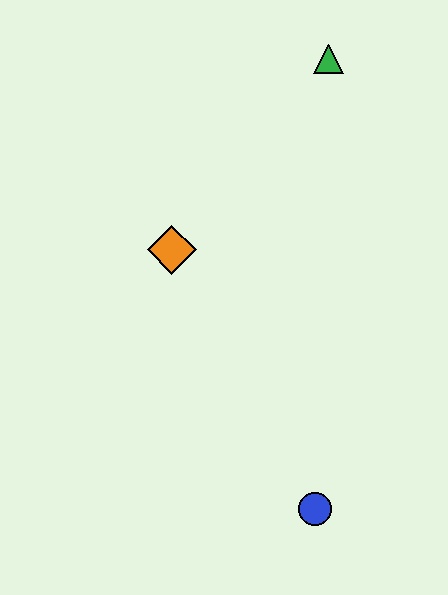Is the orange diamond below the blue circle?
No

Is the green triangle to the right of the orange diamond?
Yes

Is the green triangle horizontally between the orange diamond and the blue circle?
No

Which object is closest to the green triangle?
The orange diamond is closest to the green triangle.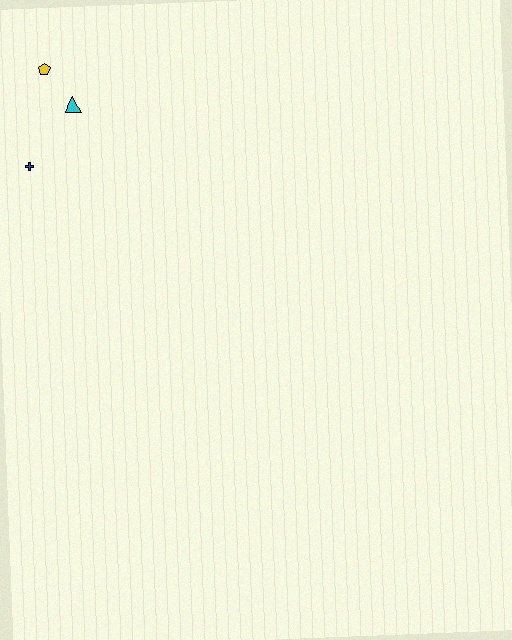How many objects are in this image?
There are 3 objects.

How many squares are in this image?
There are no squares.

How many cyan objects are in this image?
There is 1 cyan object.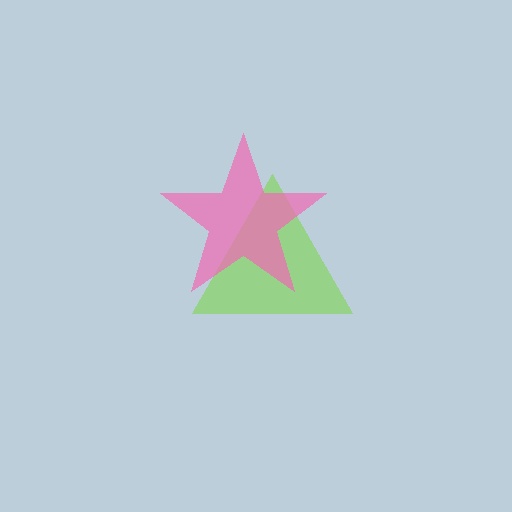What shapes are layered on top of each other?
The layered shapes are: a lime triangle, a pink star.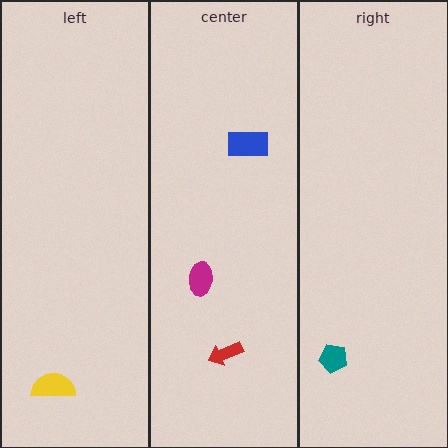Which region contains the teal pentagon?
The right region.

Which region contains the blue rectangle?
The center region.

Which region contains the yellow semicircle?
The left region.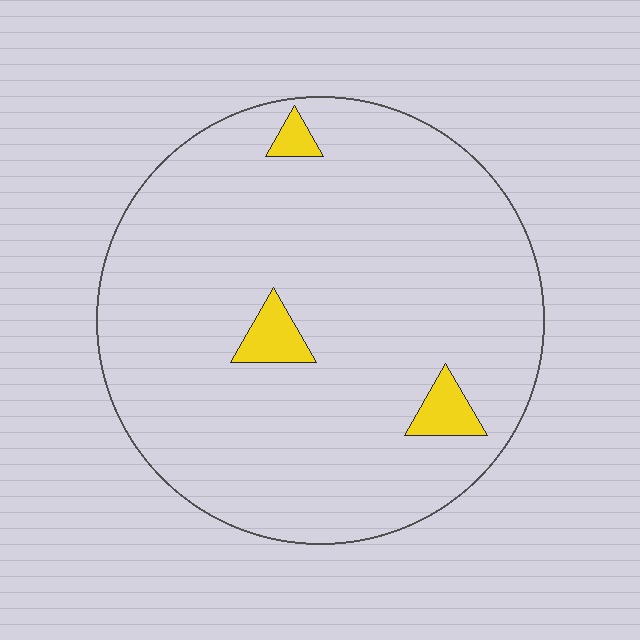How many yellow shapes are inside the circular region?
3.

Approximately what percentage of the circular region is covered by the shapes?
Approximately 5%.